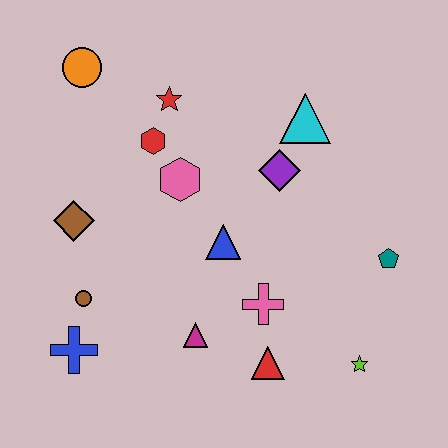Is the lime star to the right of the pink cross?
Yes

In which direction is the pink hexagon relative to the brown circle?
The pink hexagon is above the brown circle.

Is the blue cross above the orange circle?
No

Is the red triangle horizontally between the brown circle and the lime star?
Yes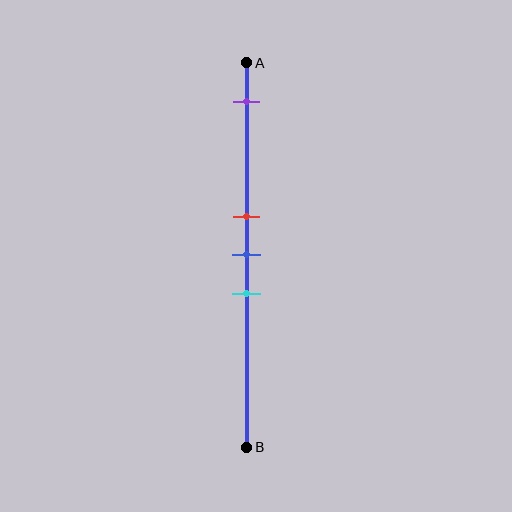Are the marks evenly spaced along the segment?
No, the marks are not evenly spaced.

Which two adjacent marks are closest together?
The red and blue marks are the closest adjacent pair.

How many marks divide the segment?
There are 4 marks dividing the segment.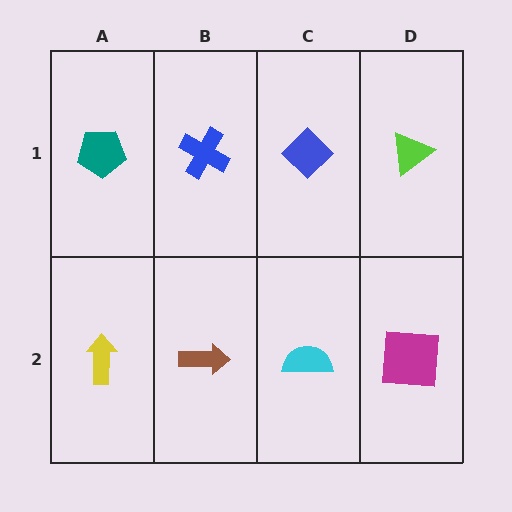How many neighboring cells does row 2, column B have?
3.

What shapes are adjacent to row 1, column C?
A cyan semicircle (row 2, column C), a blue cross (row 1, column B), a lime triangle (row 1, column D).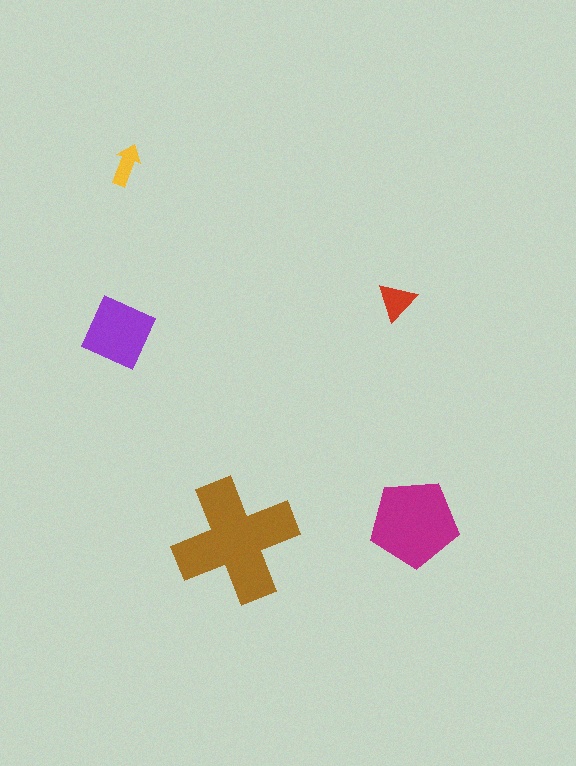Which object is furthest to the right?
The magenta pentagon is rightmost.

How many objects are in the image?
There are 5 objects in the image.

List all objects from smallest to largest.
The yellow arrow, the red triangle, the purple square, the magenta pentagon, the brown cross.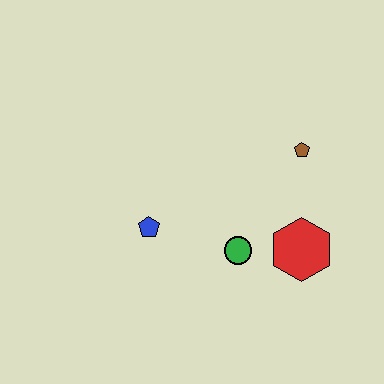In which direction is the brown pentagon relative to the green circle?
The brown pentagon is above the green circle.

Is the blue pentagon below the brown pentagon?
Yes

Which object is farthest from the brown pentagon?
The blue pentagon is farthest from the brown pentagon.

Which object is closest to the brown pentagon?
The red hexagon is closest to the brown pentagon.